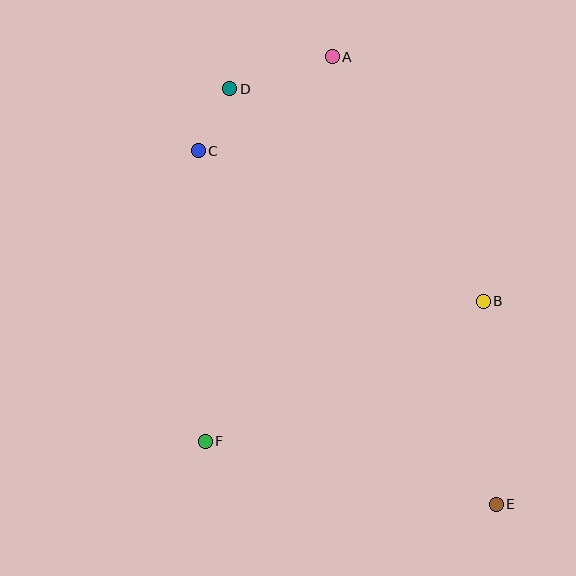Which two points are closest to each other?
Points C and D are closest to each other.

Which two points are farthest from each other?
Points D and E are farthest from each other.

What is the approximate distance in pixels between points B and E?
The distance between B and E is approximately 203 pixels.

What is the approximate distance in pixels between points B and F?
The distance between B and F is approximately 312 pixels.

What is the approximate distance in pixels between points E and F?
The distance between E and F is approximately 298 pixels.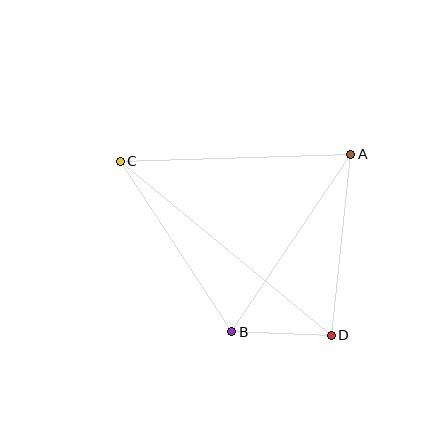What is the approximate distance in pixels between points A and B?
The distance between A and B is approximately 214 pixels.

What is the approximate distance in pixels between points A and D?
The distance between A and D is approximately 182 pixels.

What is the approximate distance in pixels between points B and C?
The distance between B and C is approximately 204 pixels.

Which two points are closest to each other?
Points B and D are closest to each other.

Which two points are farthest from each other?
Points C and D are farthest from each other.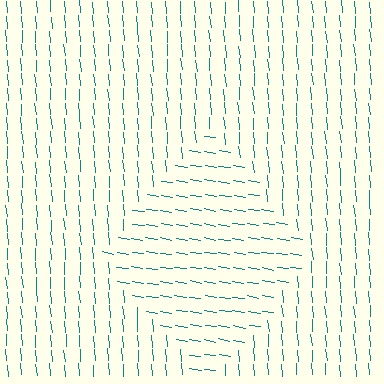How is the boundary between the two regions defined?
The boundary is defined purely by a change in line orientation (approximately 76 degrees difference). All lines are the same color and thickness.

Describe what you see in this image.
The image is filled with small teal line segments. A diamond region in the image has lines oriented differently from the surrounding lines, creating a visible texture boundary.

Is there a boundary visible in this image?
Yes, there is a texture boundary formed by a change in line orientation.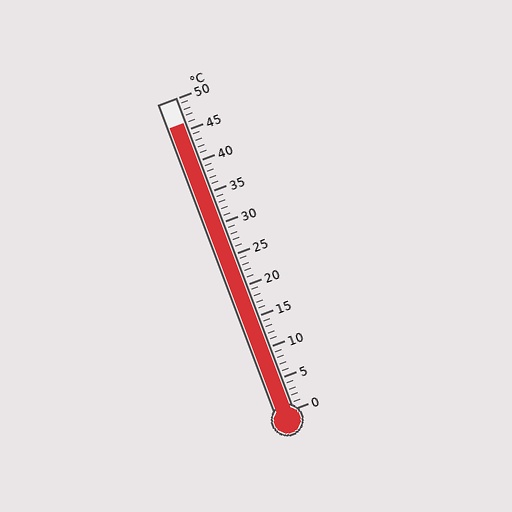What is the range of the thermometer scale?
The thermometer scale ranges from 0°C to 50°C.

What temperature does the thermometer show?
The thermometer shows approximately 46°C.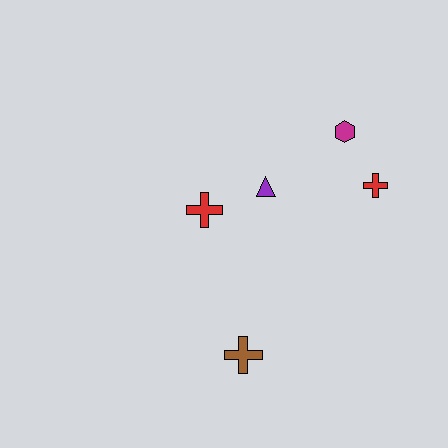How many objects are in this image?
There are 5 objects.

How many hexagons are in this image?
There is 1 hexagon.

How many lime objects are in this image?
There are no lime objects.